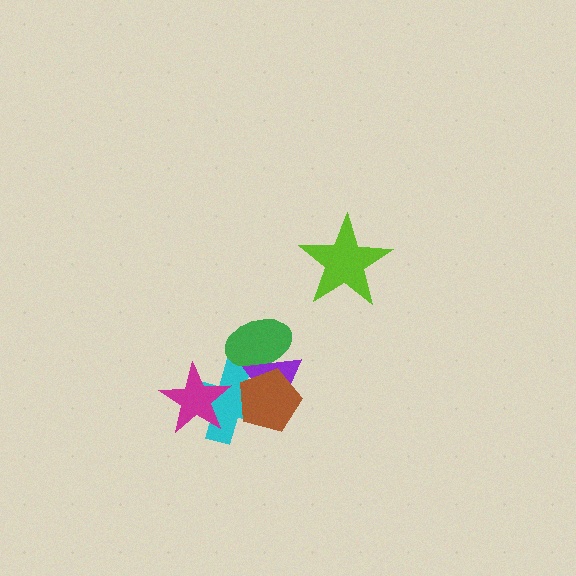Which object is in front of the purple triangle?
The brown pentagon is in front of the purple triangle.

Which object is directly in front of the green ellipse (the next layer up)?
The purple triangle is directly in front of the green ellipse.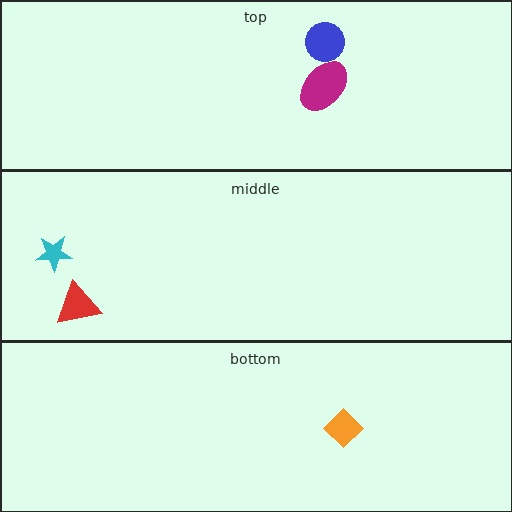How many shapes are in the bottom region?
1.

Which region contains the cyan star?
The middle region.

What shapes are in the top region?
The blue circle, the magenta ellipse.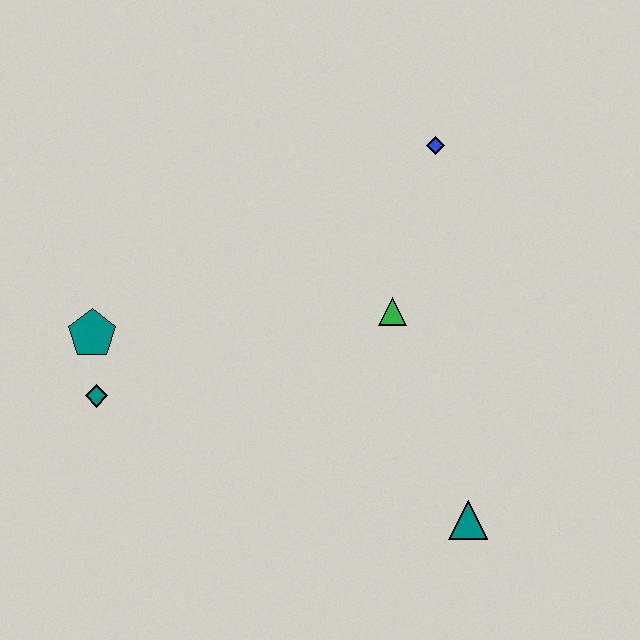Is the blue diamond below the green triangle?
No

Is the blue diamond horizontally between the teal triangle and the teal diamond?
Yes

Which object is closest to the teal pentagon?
The teal diamond is closest to the teal pentagon.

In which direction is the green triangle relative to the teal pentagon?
The green triangle is to the right of the teal pentagon.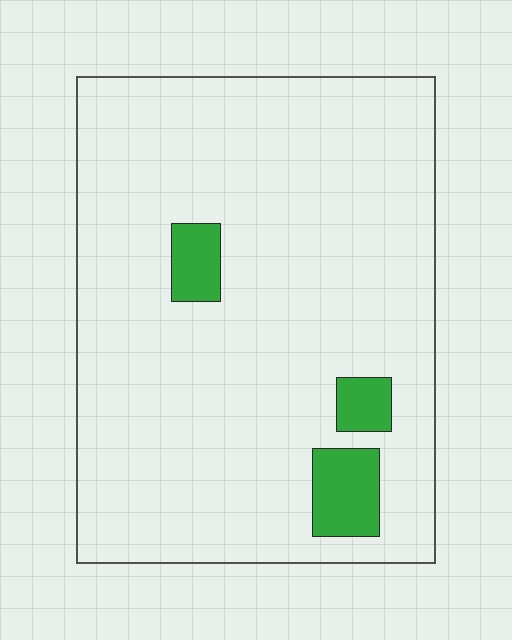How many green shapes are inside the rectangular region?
3.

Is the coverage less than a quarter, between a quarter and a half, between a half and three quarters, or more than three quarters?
Less than a quarter.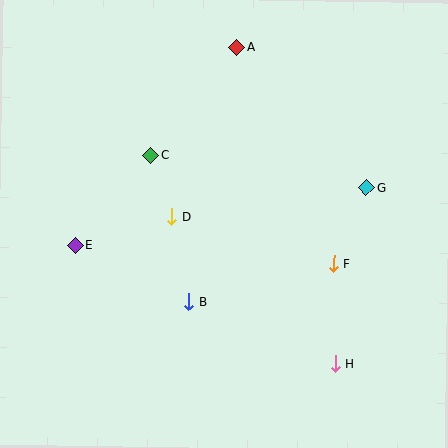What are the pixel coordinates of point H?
Point H is at (335, 363).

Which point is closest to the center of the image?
Point D at (172, 217) is closest to the center.